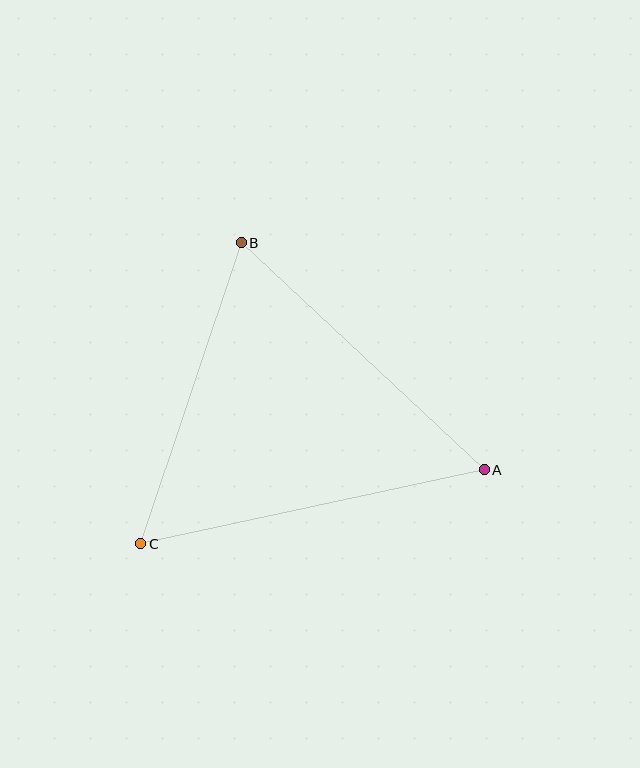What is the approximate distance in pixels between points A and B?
The distance between A and B is approximately 333 pixels.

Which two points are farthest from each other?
Points A and C are farthest from each other.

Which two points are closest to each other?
Points B and C are closest to each other.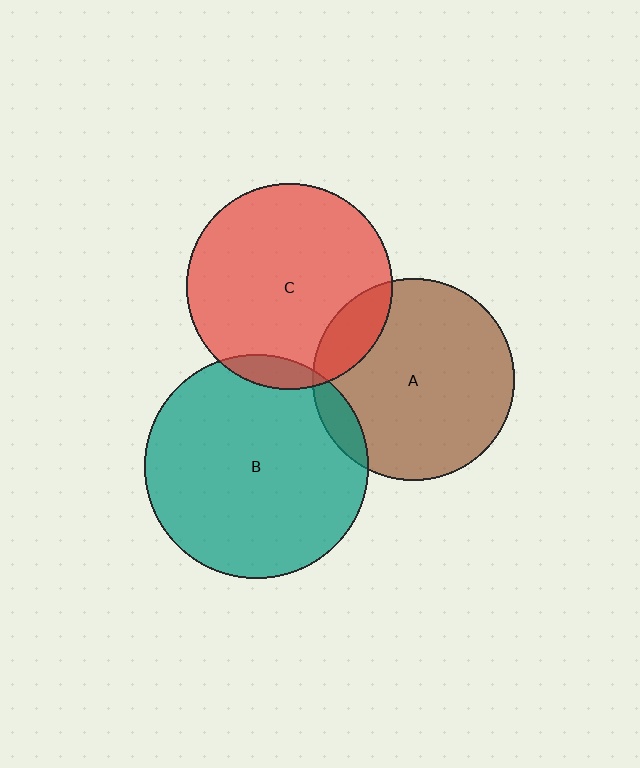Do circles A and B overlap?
Yes.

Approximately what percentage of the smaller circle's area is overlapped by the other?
Approximately 10%.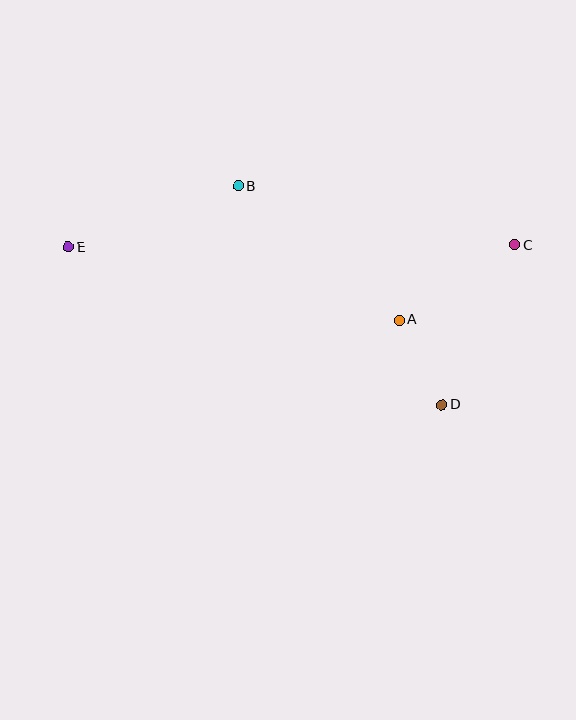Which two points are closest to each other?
Points A and D are closest to each other.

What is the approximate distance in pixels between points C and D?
The distance between C and D is approximately 175 pixels.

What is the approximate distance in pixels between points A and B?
The distance between A and B is approximately 209 pixels.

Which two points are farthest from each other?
Points C and E are farthest from each other.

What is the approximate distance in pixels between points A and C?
The distance between A and C is approximately 137 pixels.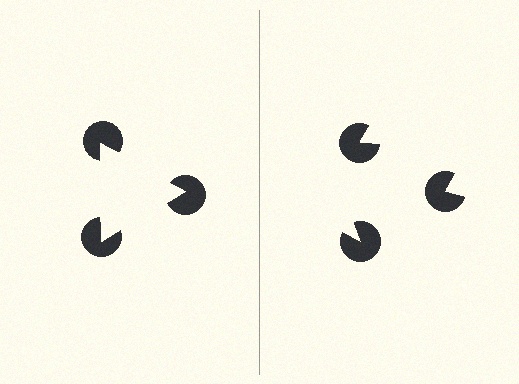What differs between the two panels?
The pac-man discs are positioned identically on both sides; only the wedge orientations differ. On the left they align to a triangle; on the right they are misaligned.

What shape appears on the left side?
An illusory triangle.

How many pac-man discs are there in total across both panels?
6 — 3 on each side.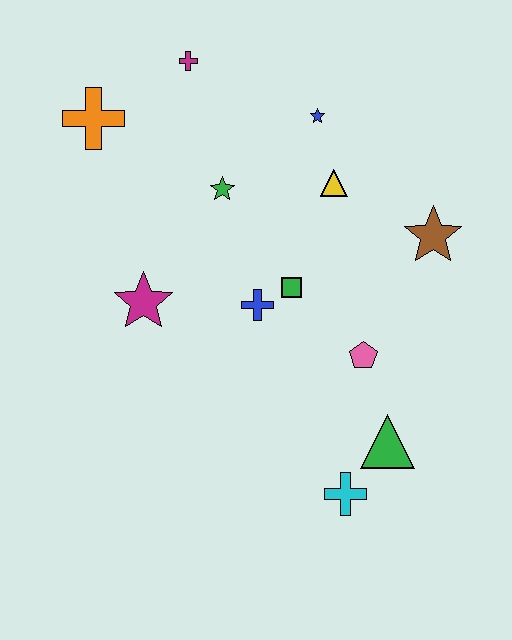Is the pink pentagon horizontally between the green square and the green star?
No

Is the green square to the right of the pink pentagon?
No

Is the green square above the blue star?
No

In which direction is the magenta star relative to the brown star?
The magenta star is to the left of the brown star.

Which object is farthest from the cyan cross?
The magenta cross is farthest from the cyan cross.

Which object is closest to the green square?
The blue cross is closest to the green square.